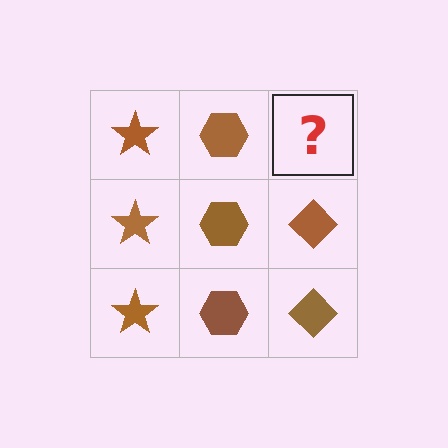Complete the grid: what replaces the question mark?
The question mark should be replaced with a brown diamond.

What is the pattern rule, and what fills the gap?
The rule is that each column has a consistent shape. The gap should be filled with a brown diamond.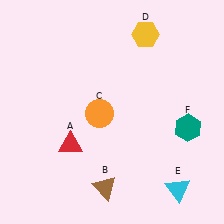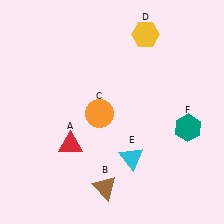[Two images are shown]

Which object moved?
The cyan triangle (E) moved left.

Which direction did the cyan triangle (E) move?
The cyan triangle (E) moved left.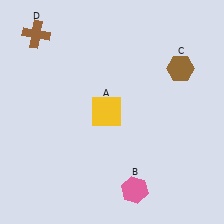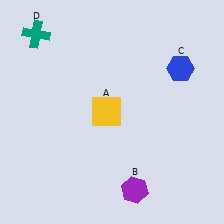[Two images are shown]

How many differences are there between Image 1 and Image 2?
There are 3 differences between the two images.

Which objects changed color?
B changed from pink to purple. C changed from brown to blue. D changed from brown to teal.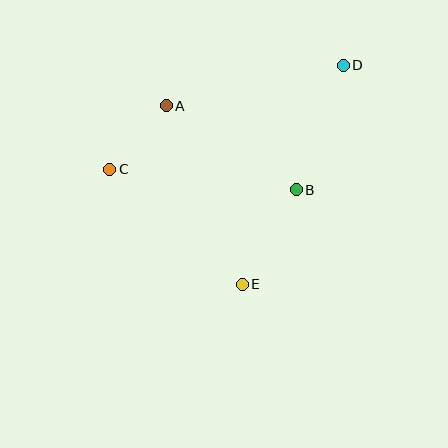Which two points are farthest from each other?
Points C and D are farthest from each other.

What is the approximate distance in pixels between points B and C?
The distance between B and C is approximately 188 pixels.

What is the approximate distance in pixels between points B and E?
The distance between B and E is approximately 109 pixels.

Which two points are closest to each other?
Points A and C are closest to each other.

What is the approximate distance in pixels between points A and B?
The distance between A and B is approximately 155 pixels.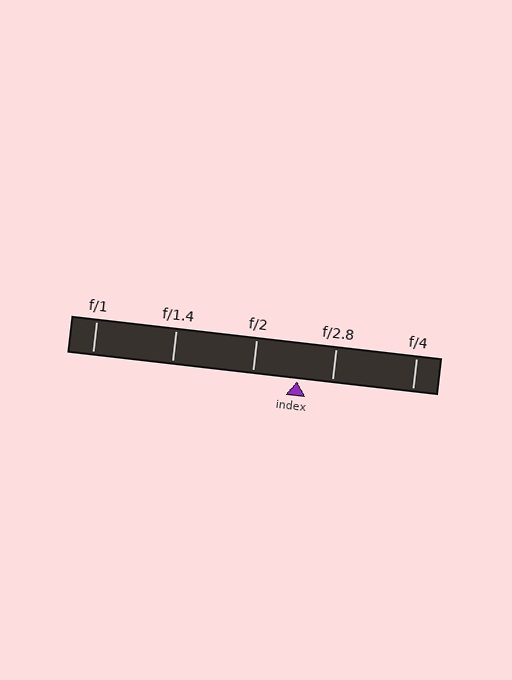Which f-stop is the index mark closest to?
The index mark is closest to f/2.8.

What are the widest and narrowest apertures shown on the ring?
The widest aperture shown is f/1 and the narrowest is f/4.